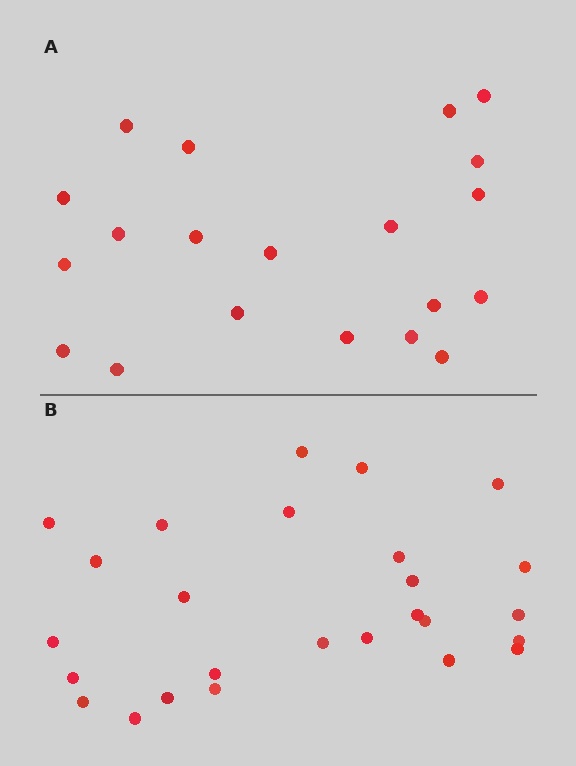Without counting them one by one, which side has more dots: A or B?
Region B (the bottom region) has more dots.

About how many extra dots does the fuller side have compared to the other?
Region B has about 6 more dots than region A.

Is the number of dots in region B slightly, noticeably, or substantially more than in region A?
Region B has noticeably more, but not dramatically so. The ratio is roughly 1.3 to 1.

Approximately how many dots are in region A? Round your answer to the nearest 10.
About 20 dots.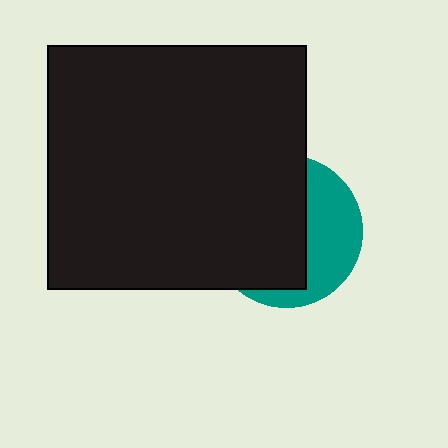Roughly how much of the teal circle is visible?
A small part of it is visible (roughly 38%).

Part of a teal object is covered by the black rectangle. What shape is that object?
It is a circle.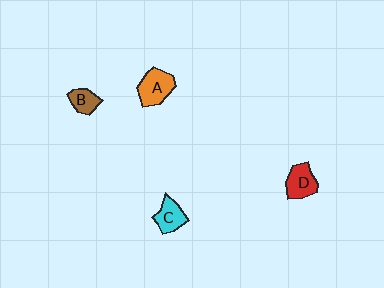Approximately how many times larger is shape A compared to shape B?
Approximately 1.7 times.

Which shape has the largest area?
Shape A (orange).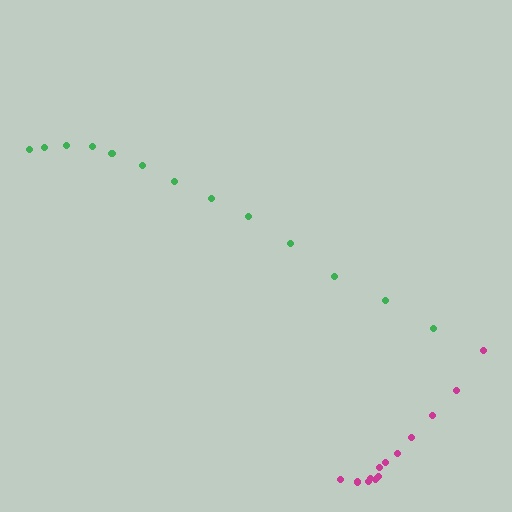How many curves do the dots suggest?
There are 2 distinct paths.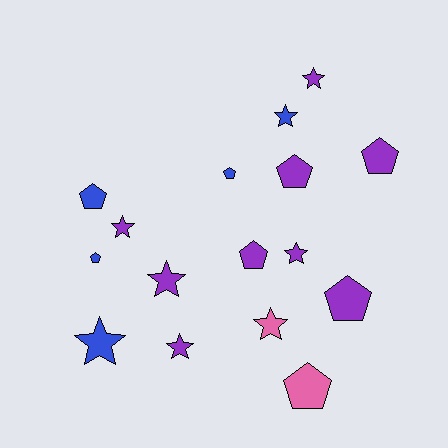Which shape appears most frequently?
Star, with 8 objects.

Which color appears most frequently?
Purple, with 9 objects.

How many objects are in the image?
There are 16 objects.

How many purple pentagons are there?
There are 4 purple pentagons.